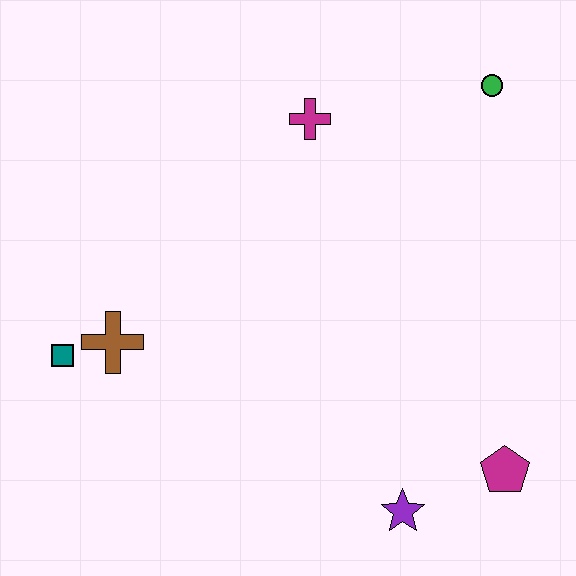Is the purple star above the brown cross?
No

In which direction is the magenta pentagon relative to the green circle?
The magenta pentagon is below the green circle.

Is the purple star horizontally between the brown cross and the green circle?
Yes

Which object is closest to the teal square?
The brown cross is closest to the teal square.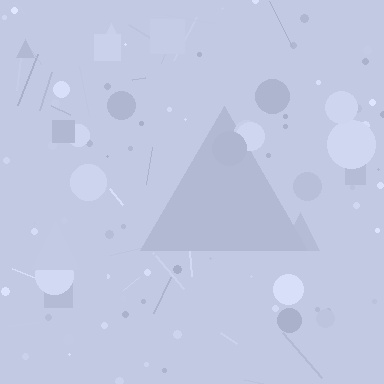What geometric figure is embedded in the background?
A triangle is embedded in the background.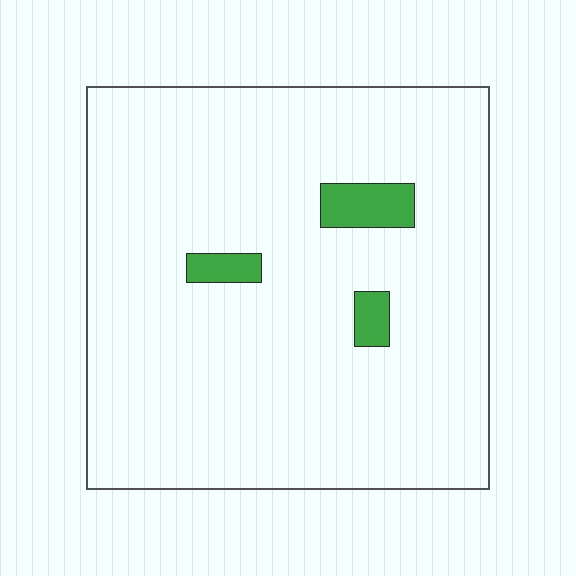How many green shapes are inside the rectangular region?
3.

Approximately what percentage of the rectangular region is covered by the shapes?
Approximately 5%.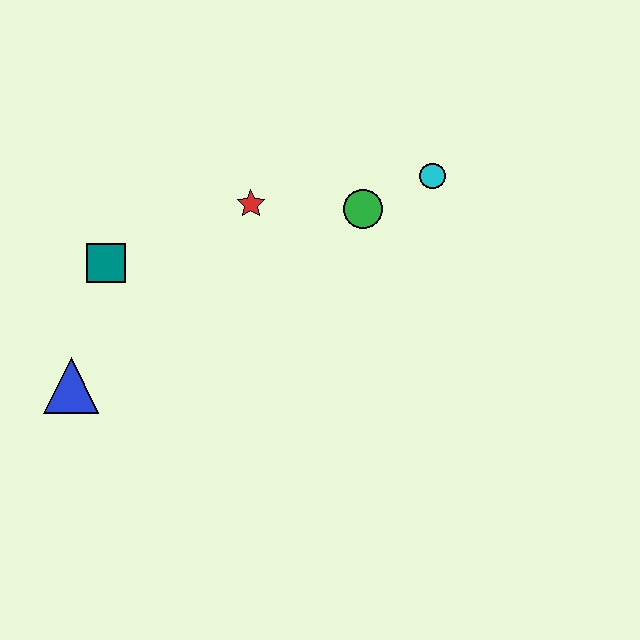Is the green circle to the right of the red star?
Yes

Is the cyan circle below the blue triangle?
No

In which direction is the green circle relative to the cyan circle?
The green circle is to the left of the cyan circle.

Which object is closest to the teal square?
The blue triangle is closest to the teal square.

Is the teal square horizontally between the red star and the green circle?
No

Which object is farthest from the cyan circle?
The blue triangle is farthest from the cyan circle.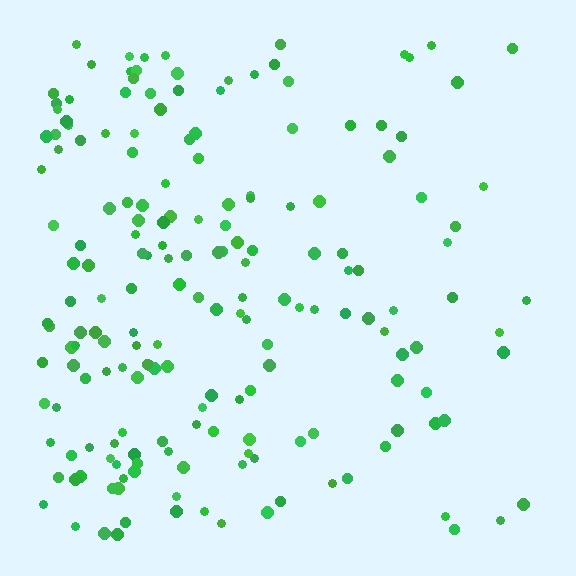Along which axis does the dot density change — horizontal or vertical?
Horizontal.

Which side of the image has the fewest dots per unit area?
The right.